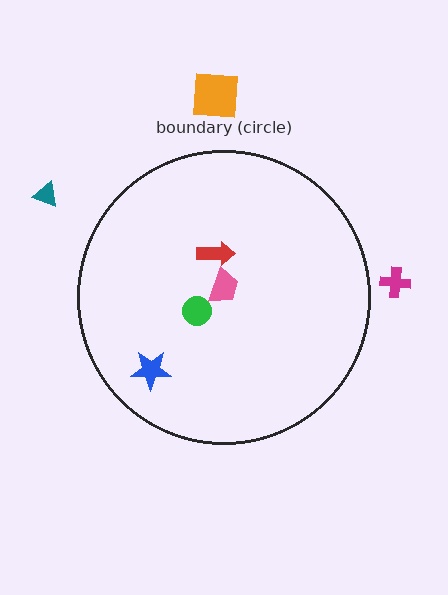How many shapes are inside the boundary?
4 inside, 3 outside.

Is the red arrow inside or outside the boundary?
Inside.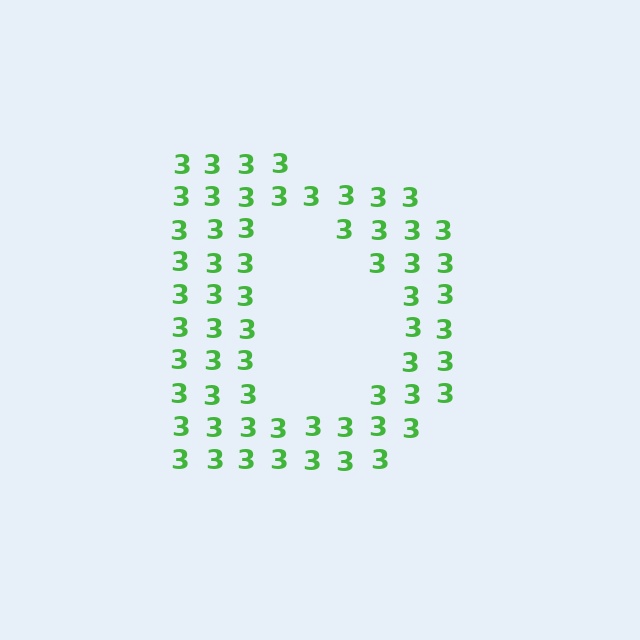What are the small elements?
The small elements are digit 3's.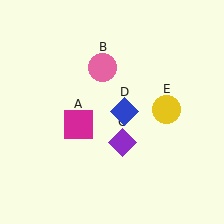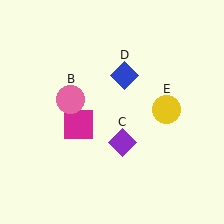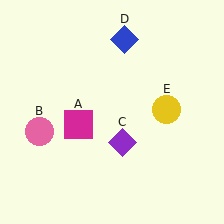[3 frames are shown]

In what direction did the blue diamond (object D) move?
The blue diamond (object D) moved up.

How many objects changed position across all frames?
2 objects changed position: pink circle (object B), blue diamond (object D).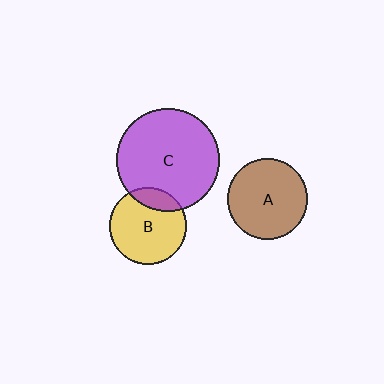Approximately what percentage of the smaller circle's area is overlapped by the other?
Approximately 20%.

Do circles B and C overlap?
Yes.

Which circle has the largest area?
Circle C (purple).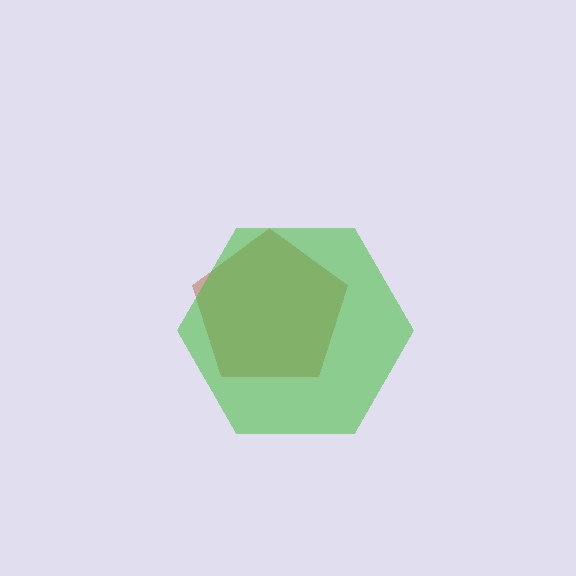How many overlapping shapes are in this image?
There are 2 overlapping shapes in the image.